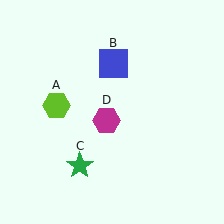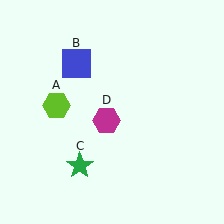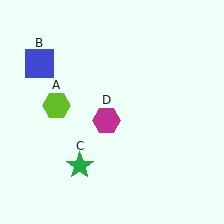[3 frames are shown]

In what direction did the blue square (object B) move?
The blue square (object B) moved left.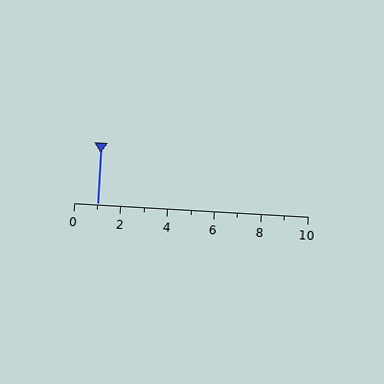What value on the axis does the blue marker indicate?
The marker indicates approximately 1.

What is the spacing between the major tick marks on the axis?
The major ticks are spaced 2 apart.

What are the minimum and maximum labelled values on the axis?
The axis runs from 0 to 10.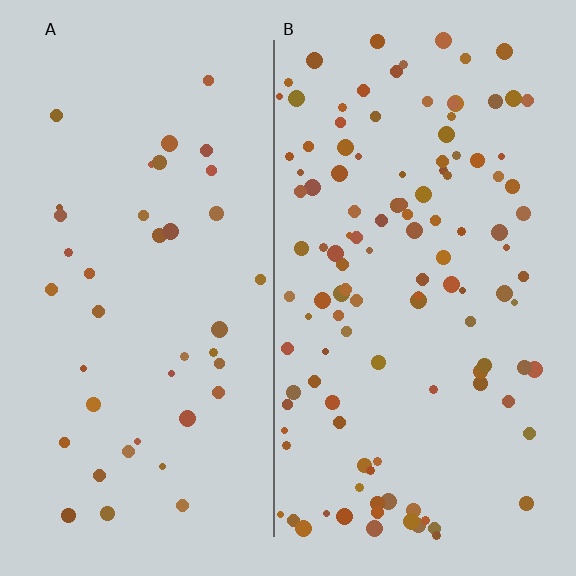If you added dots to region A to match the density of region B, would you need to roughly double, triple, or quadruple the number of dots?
Approximately triple.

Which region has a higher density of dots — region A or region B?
B (the right).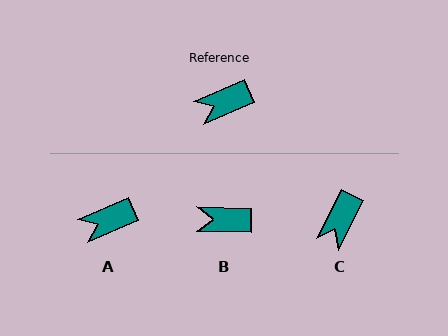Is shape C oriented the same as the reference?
No, it is off by about 40 degrees.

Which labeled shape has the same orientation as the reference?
A.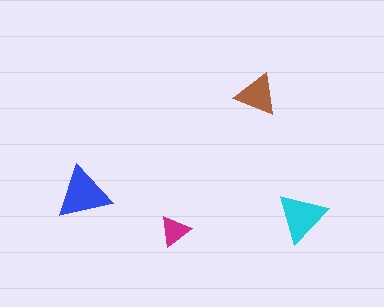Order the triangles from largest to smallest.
the blue one, the cyan one, the brown one, the magenta one.